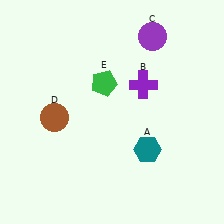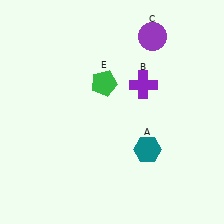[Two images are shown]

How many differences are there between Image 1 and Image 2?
There is 1 difference between the two images.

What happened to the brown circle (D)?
The brown circle (D) was removed in Image 2. It was in the bottom-left area of Image 1.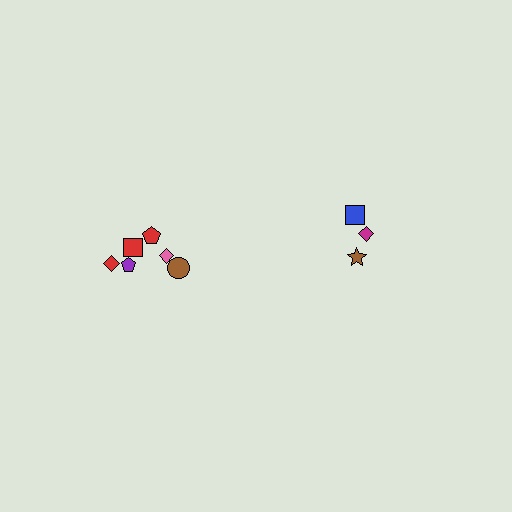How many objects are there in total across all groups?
There are 9 objects.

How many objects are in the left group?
There are 6 objects.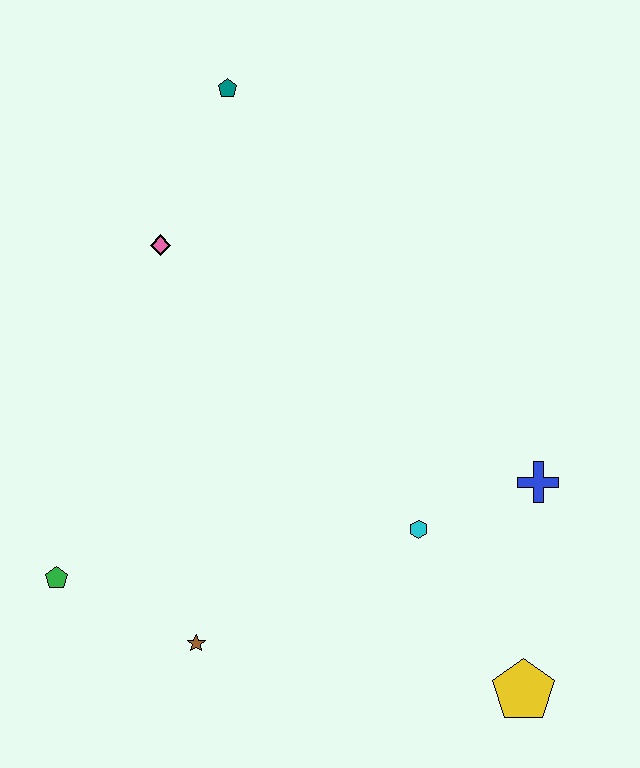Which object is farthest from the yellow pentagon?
The teal pentagon is farthest from the yellow pentagon.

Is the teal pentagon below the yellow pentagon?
No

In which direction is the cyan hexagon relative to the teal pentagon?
The cyan hexagon is below the teal pentagon.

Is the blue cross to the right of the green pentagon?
Yes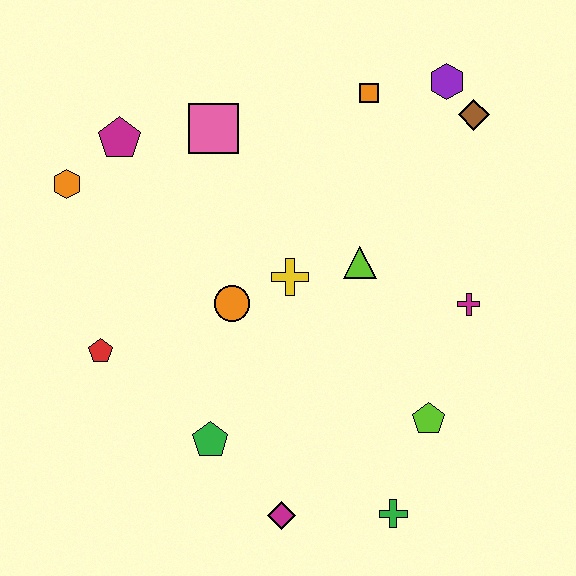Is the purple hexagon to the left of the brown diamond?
Yes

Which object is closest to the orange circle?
The yellow cross is closest to the orange circle.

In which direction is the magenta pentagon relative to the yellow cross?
The magenta pentagon is to the left of the yellow cross.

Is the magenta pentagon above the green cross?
Yes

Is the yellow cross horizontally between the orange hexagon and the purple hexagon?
Yes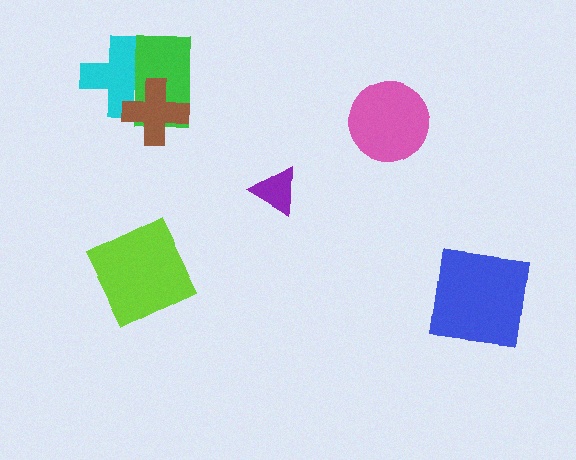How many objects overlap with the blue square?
0 objects overlap with the blue square.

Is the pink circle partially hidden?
No, no other shape covers it.